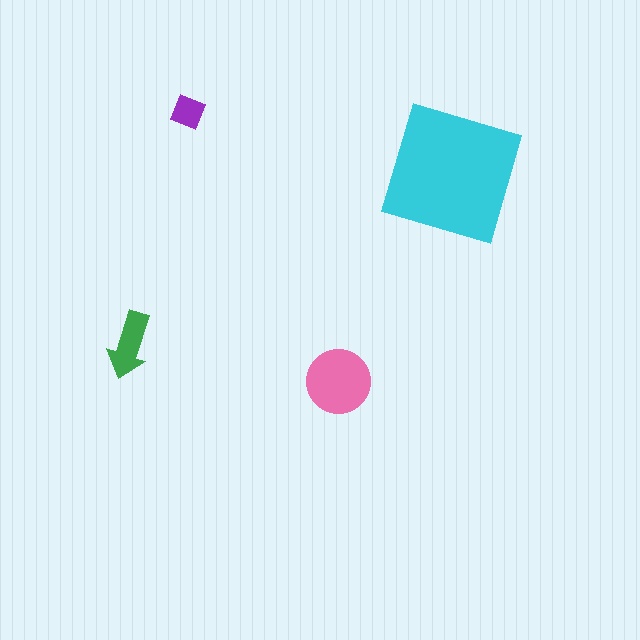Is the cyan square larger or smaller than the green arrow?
Larger.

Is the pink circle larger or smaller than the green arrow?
Larger.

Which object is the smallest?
The purple diamond.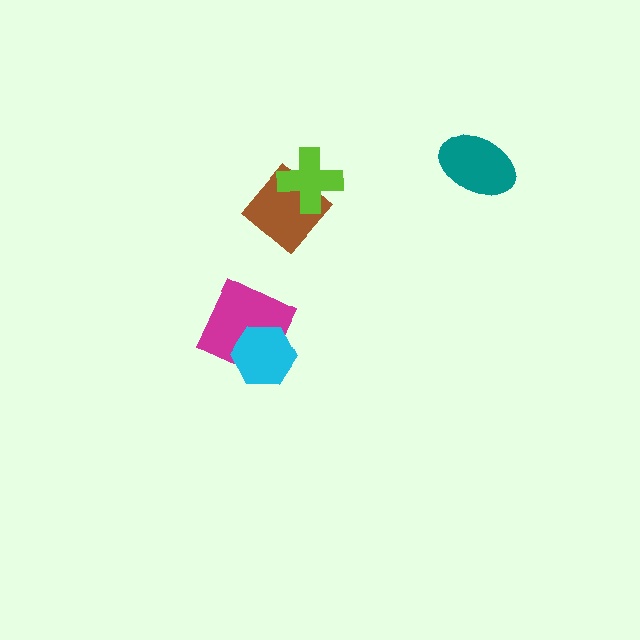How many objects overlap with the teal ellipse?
0 objects overlap with the teal ellipse.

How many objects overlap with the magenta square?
1 object overlaps with the magenta square.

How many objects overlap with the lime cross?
1 object overlaps with the lime cross.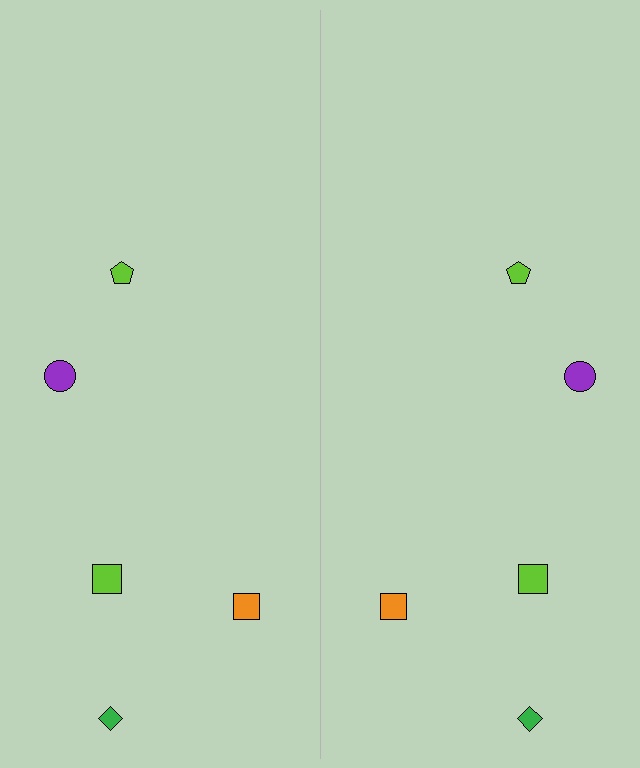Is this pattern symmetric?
Yes, this pattern has bilateral (reflection) symmetry.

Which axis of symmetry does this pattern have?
The pattern has a vertical axis of symmetry running through the center of the image.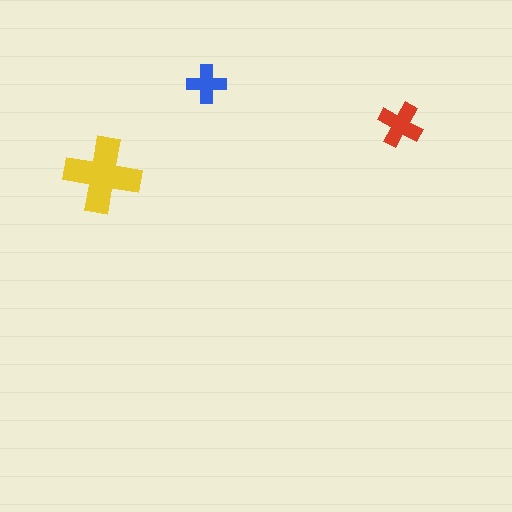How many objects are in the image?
There are 3 objects in the image.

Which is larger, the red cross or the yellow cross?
The yellow one.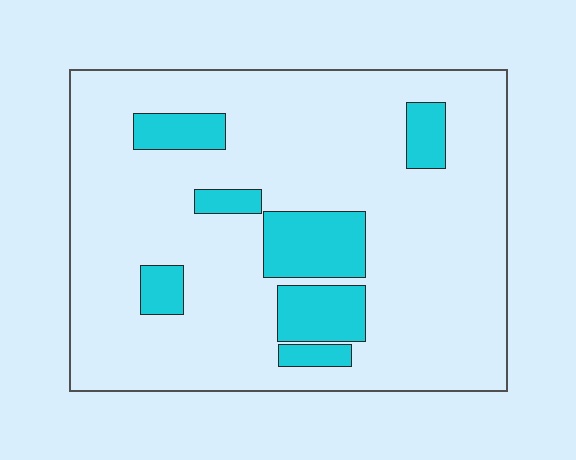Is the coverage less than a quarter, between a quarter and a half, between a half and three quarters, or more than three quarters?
Less than a quarter.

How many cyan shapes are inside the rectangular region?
7.